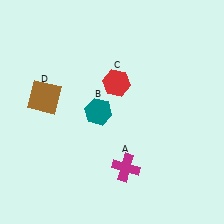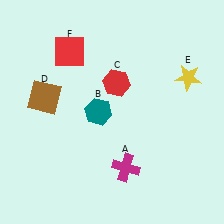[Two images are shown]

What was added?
A yellow star (E), a red square (F) were added in Image 2.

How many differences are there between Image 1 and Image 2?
There are 2 differences between the two images.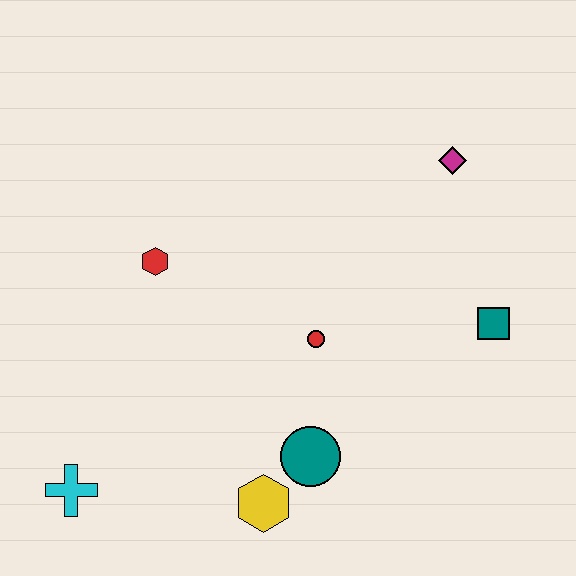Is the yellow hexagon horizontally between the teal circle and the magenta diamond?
No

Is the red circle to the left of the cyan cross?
No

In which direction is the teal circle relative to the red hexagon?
The teal circle is below the red hexagon.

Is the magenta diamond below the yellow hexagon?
No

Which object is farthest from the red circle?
The cyan cross is farthest from the red circle.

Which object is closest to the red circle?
The teal circle is closest to the red circle.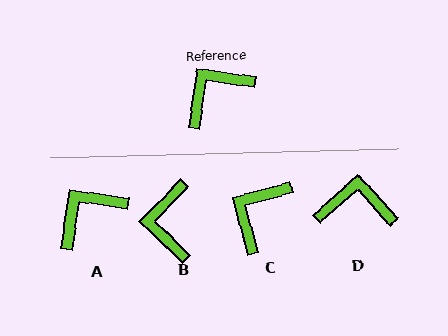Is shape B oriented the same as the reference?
No, it is off by about 54 degrees.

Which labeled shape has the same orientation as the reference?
A.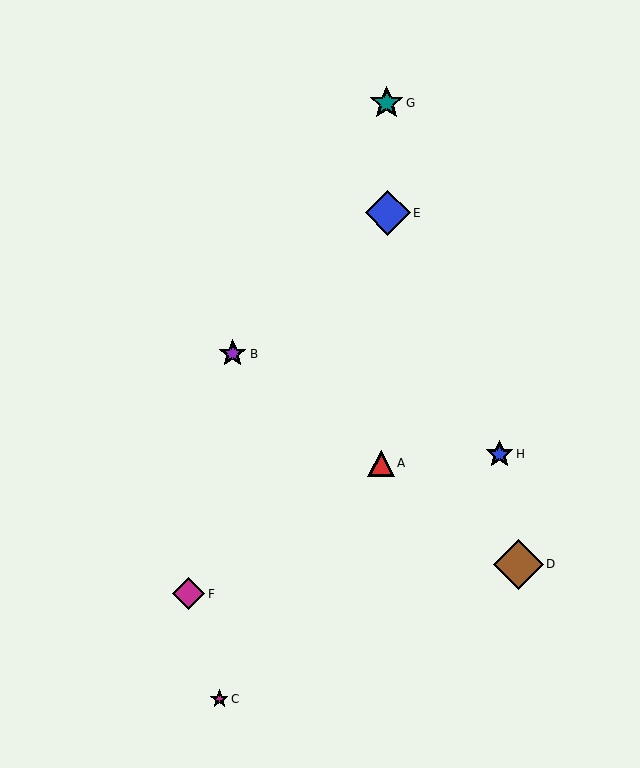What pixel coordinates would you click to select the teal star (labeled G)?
Click at (387, 103) to select the teal star G.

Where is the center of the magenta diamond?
The center of the magenta diamond is at (189, 594).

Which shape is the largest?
The brown diamond (labeled D) is the largest.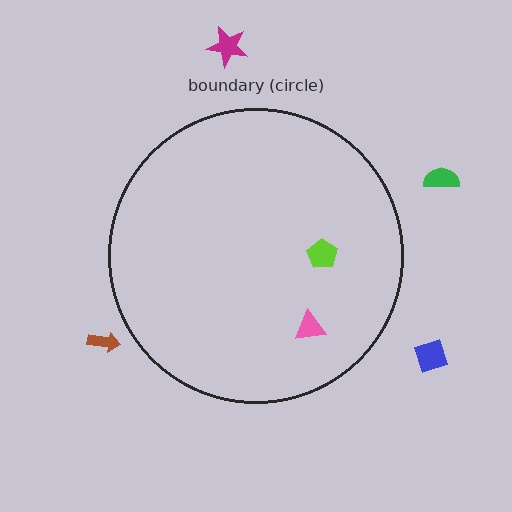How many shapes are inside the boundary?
2 inside, 4 outside.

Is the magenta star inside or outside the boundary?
Outside.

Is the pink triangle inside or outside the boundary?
Inside.